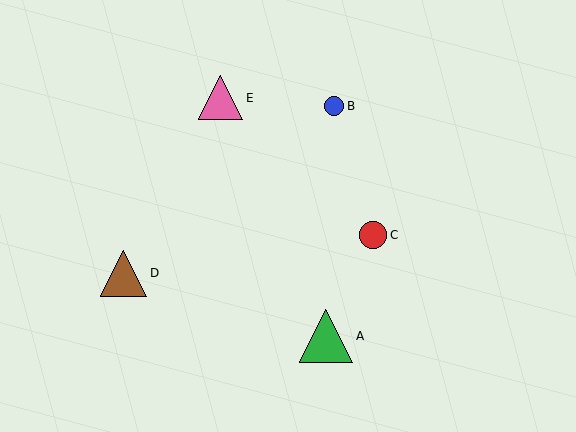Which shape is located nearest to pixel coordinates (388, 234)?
The red circle (labeled C) at (373, 235) is nearest to that location.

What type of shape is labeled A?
Shape A is a green triangle.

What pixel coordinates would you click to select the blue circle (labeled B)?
Click at (334, 106) to select the blue circle B.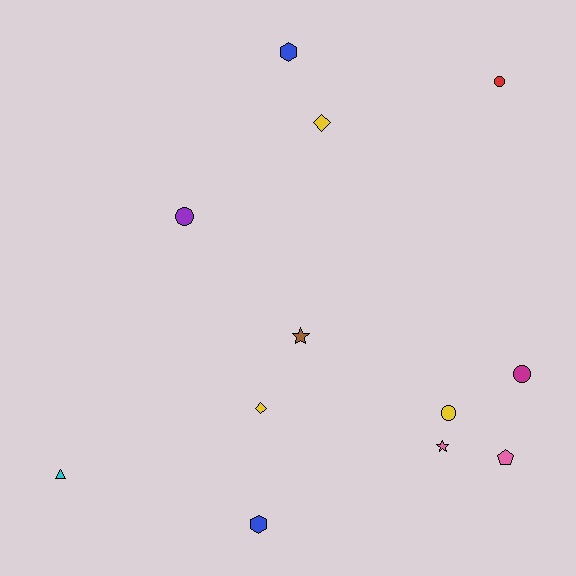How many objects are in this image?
There are 12 objects.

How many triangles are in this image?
There is 1 triangle.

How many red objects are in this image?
There is 1 red object.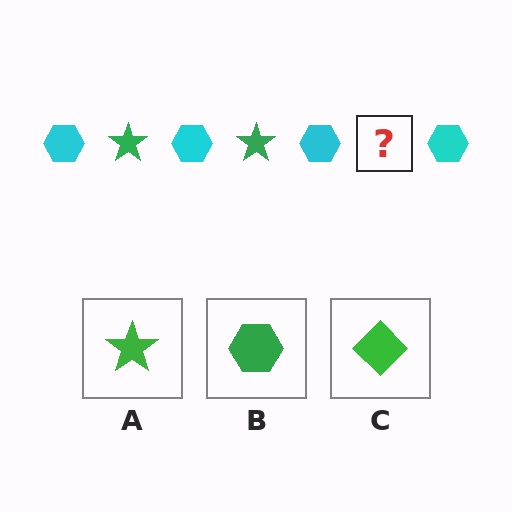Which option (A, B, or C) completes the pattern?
A.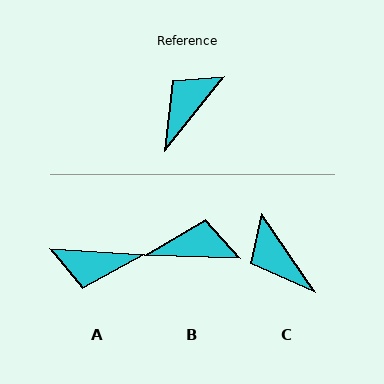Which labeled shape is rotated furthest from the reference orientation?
A, about 125 degrees away.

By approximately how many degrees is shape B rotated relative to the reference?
Approximately 53 degrees clockwise.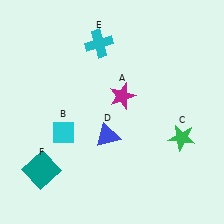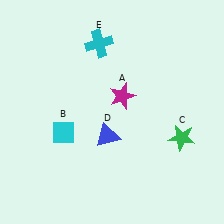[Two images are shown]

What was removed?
The teal square (F) was removed in Image 2.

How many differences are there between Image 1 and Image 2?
There is 1 difference between the two images.